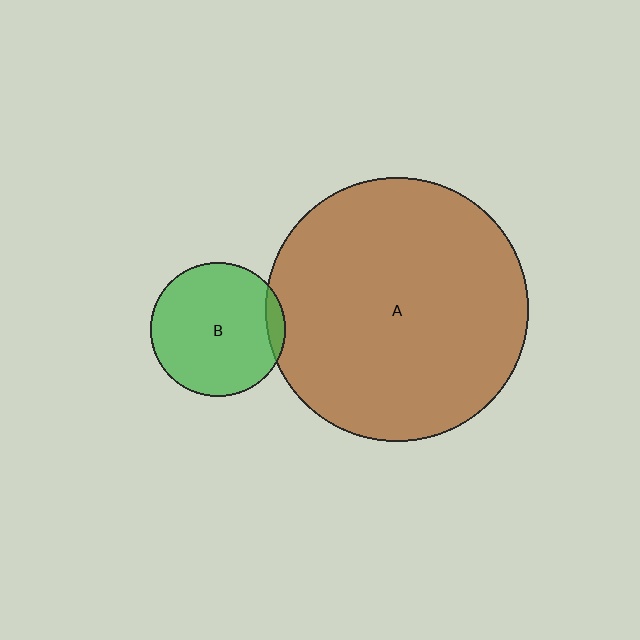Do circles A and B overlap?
Yes.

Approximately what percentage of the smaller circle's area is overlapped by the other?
Approximately 5%.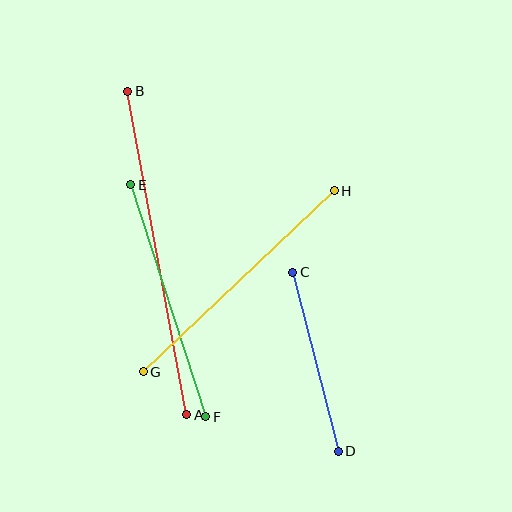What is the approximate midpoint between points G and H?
The midpoint is at approximately (239, 281) pixels.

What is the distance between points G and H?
The distance is approximately 263 pixels.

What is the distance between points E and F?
The distance is approximately 244 pixels.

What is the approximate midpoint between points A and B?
The midpoint is at approximately (157, 253) pixels.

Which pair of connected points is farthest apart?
Points A and B are farthest apart.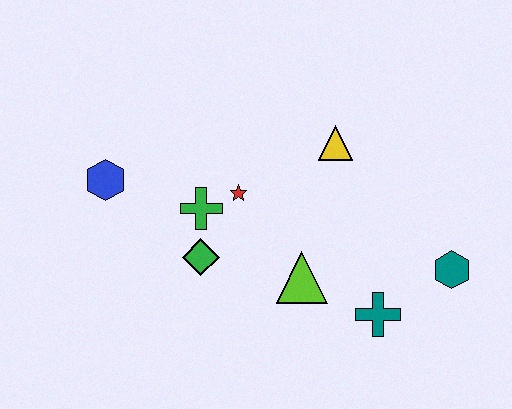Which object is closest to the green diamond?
The green cross is closest to the green diamond.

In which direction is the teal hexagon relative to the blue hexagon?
The teal hexagon is to the right of the blue hexagon.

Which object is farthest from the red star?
The teal hexagon is farthest from the red star.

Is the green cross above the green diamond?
Yes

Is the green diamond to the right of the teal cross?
No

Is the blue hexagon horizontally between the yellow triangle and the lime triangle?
No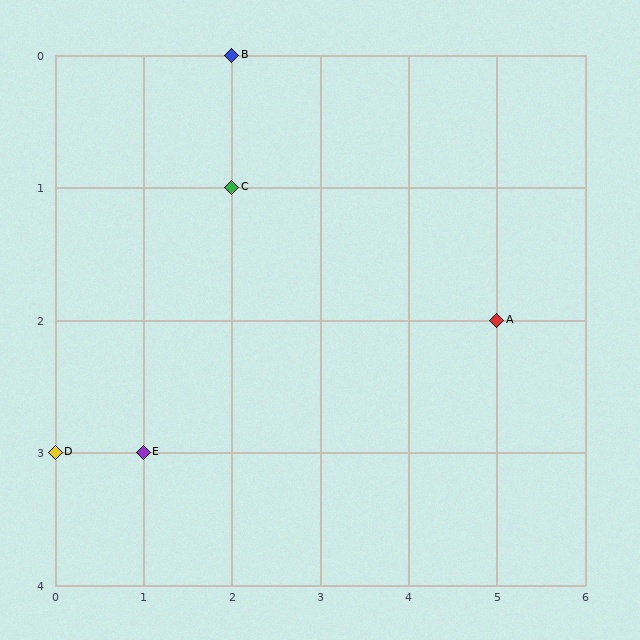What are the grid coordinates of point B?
Point B is at grid coordinates (2, 0).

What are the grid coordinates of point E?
Point E is at grid coordinates (1, 3).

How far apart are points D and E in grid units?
Points D and E are 1 column apart.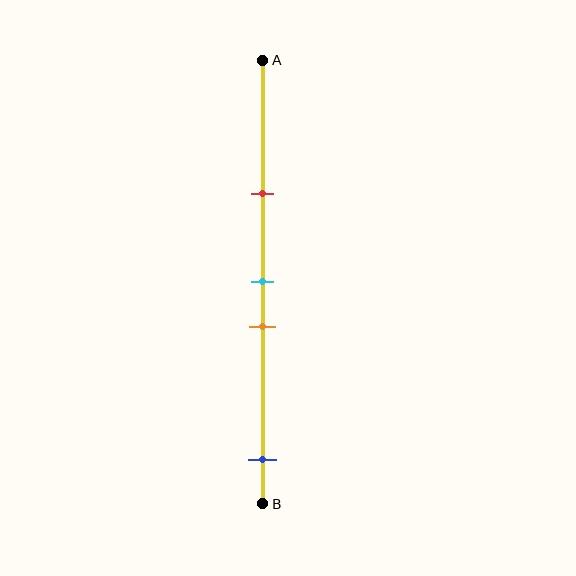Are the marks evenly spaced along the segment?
No, the marks are not evenly spaced.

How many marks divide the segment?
There are 4 marks dividing the segment.